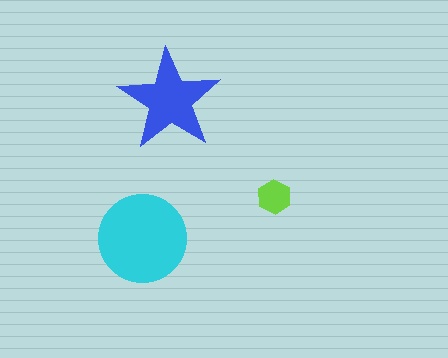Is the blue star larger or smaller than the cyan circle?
Smaller.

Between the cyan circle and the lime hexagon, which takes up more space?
The cyan circle.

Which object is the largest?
The cyan circle.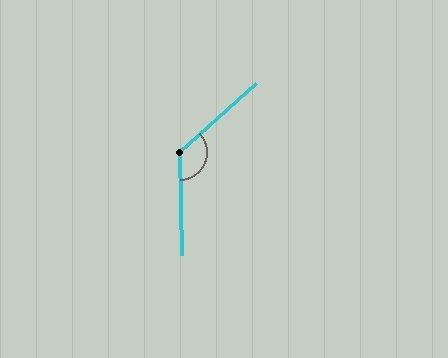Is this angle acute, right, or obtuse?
It is obtuse.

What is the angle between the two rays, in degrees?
Approximately 131 degrees.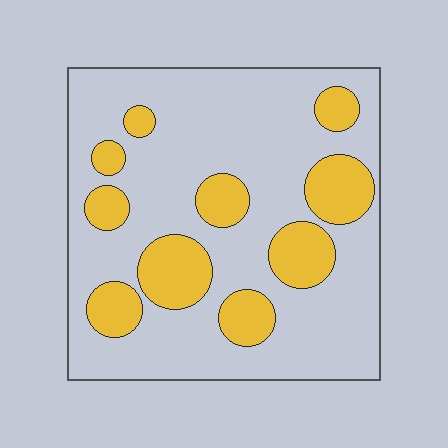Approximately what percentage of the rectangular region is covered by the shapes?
Approximately 25%.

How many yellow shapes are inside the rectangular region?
10.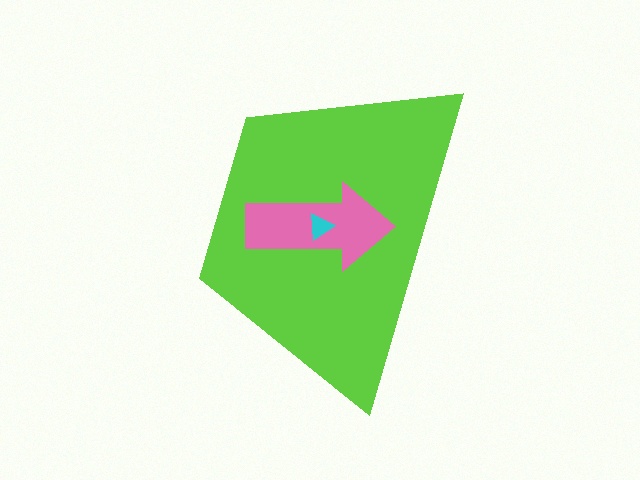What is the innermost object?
The cyan triangle.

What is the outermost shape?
The lime trapezoid.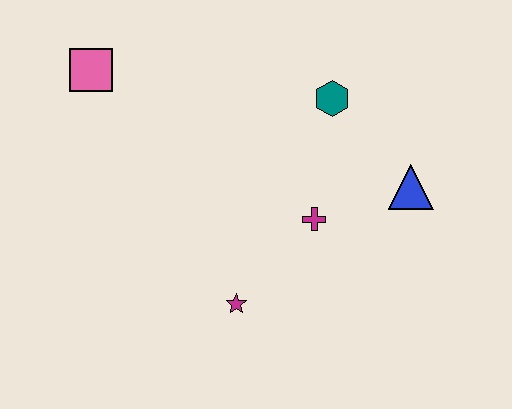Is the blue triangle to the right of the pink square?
Yes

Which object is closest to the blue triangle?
The magenta cross is closest to the blue triangle.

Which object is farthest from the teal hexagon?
The pink square is farthest from the teal hexagon.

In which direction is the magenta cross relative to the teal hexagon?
The magenta cross is below the teal hexagon.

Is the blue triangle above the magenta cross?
Yes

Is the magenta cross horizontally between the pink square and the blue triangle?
Yes